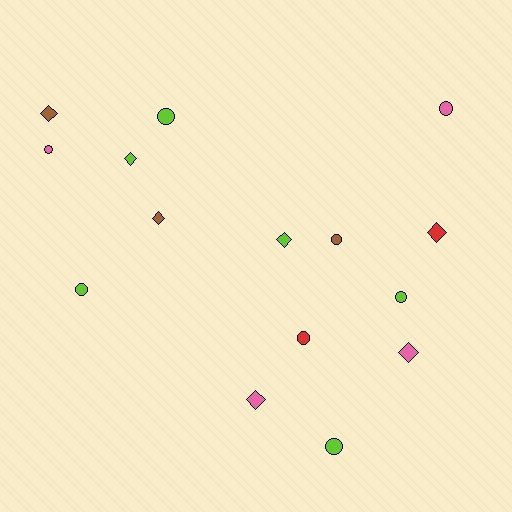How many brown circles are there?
There is 1 brown circle.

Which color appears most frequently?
Lime, with 6 objects.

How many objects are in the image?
There are 15 objects.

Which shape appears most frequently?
Circle, with 8 objects.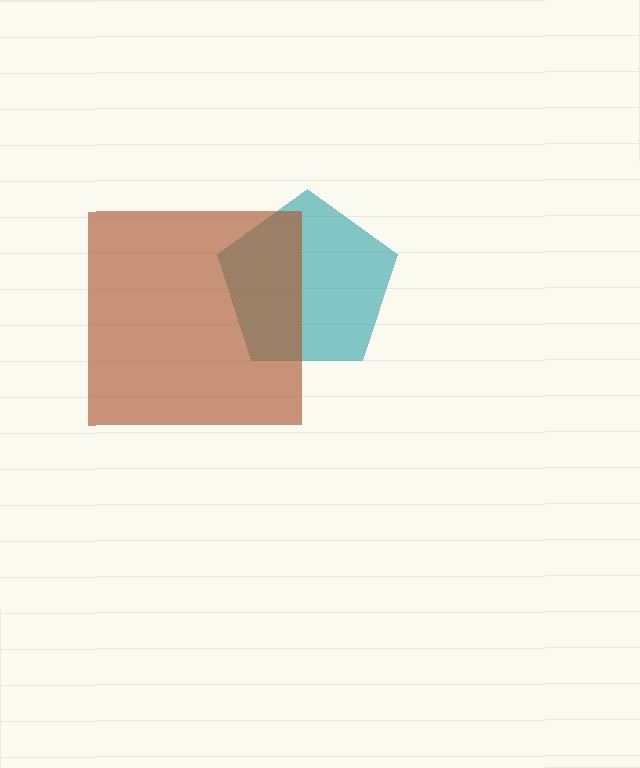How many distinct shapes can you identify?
There are 2 distinct shapes: a teal pentagon, a brown square.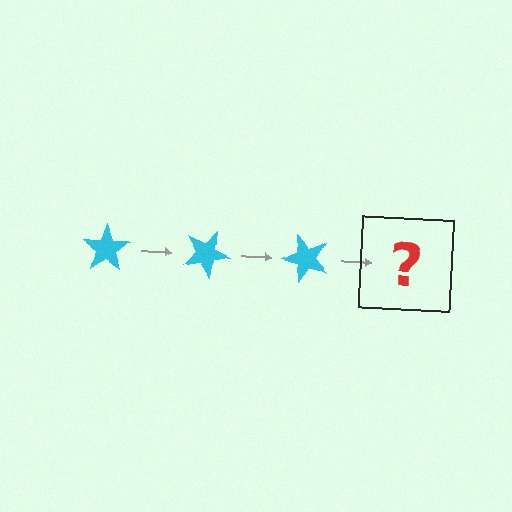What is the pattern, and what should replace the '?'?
The pattern is that the star rotates 25 degrees each step. The '?' should be a cyan star rotated 75 degrees.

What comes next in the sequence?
The next element should be a cyan star rotated 75 degrees.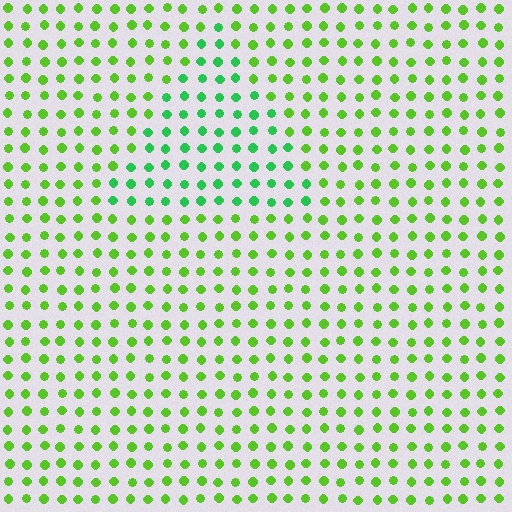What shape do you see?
I see a triangle.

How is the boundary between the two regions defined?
The boundary is defined purely by a slight shift in hue (about 34 degrees). Spacing, size, and orientation are identical on both sides.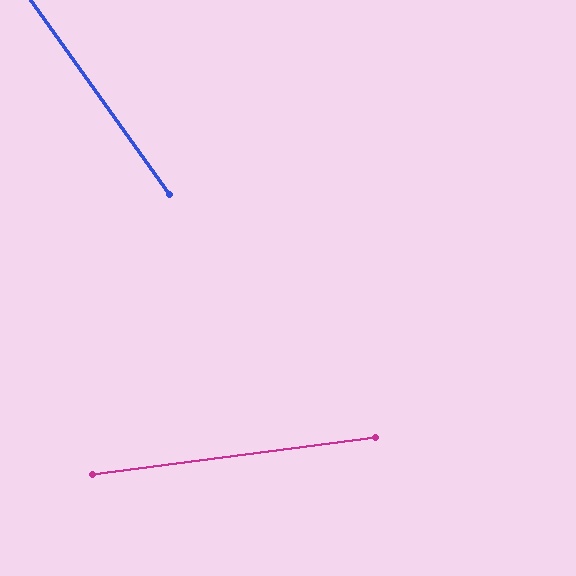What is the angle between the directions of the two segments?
Approximately 62 degrees.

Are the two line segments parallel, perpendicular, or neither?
Neither parallel nor perpendicular — they differ by about 62°.